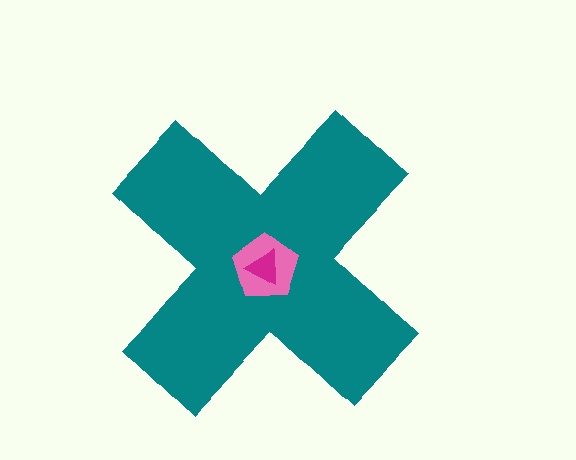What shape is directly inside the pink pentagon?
The magenta triangle.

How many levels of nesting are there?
3.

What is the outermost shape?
The teal cross.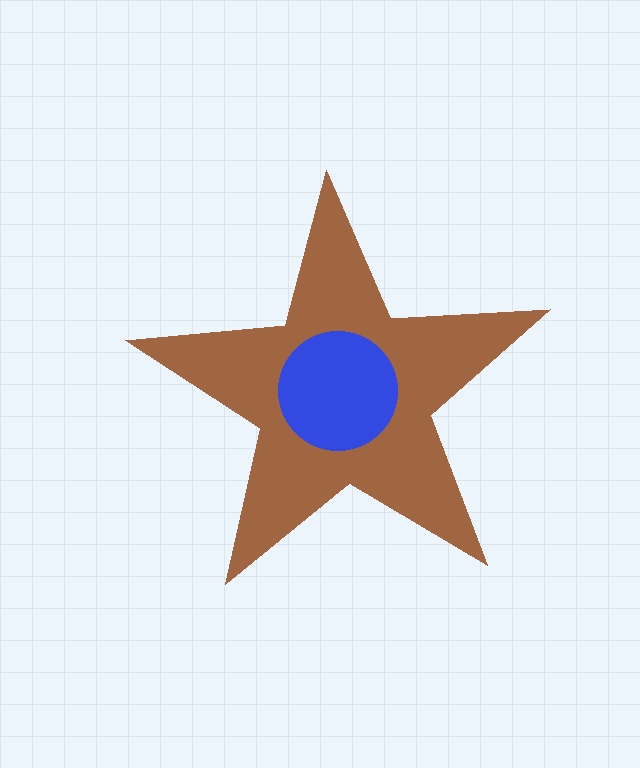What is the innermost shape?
The blue circle.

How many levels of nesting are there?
2.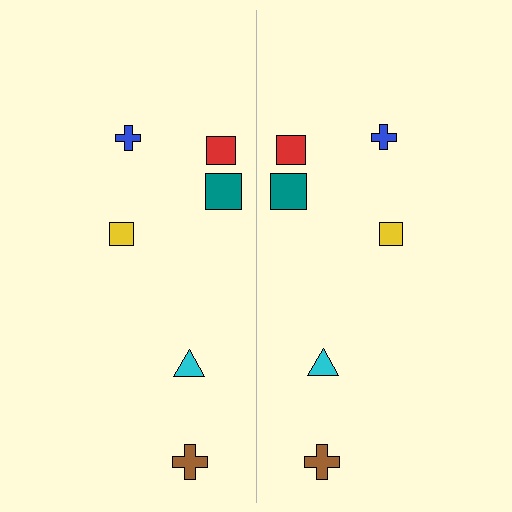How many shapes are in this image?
There are 12 shapes in this image.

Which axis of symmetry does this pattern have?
The pattern has a vertical axis of symmetry running through the center of the image.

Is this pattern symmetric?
Yes, this pattern has bilateral (reflection) symmetry.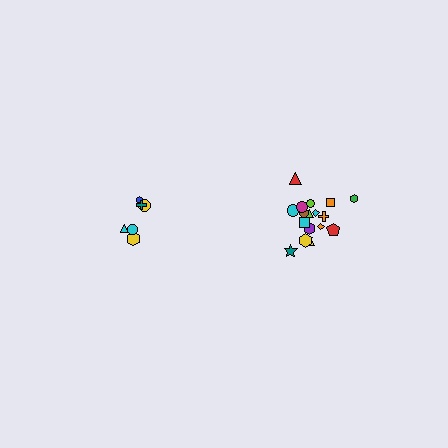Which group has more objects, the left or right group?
The right group.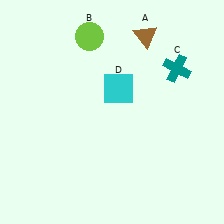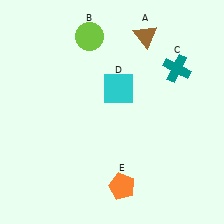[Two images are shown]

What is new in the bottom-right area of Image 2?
An orange pentagon (E) was added in the bottom-right area of Image 2.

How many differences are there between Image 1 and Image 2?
There is 1 difference between the two images.